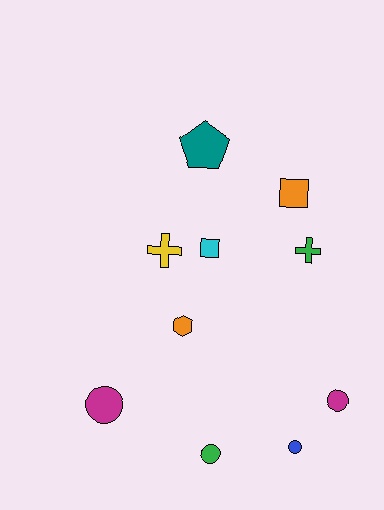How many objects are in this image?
There are 10 objects.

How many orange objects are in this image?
There are 2 orange objects.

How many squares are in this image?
There are 2 squares.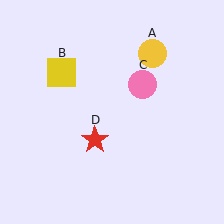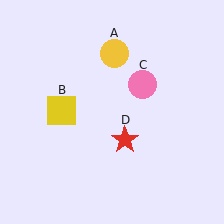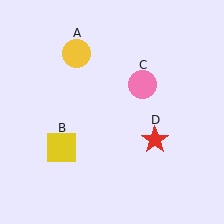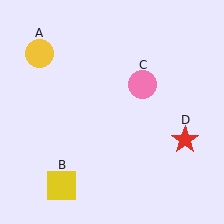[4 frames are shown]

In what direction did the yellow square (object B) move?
The yellow square (object B) moved down.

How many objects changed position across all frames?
3 objects changed position: yellow circle (object A), yellow square (object B), red star (object D).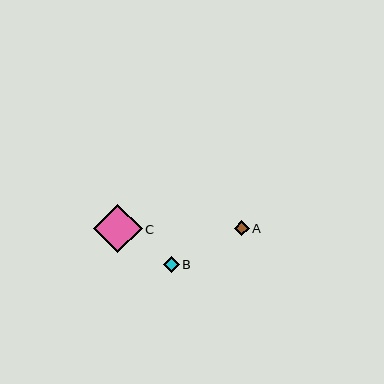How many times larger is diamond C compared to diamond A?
Diamond C is approximately 3.2 times the size of diamond A.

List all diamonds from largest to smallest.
From largest to smallest: C, B, A.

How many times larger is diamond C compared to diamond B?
Diamond C is approximately 3.0 times the size of diamond B.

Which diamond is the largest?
Diamond C is the largest with a size of approximately 48 pixels.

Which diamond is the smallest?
Diamond A is the smallest with a size of approximately 15 pixels.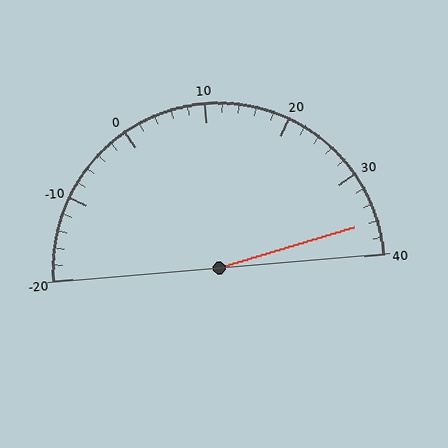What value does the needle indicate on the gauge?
The needle indicates approximately 36.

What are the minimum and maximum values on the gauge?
The gauge ranges from -20 to 40.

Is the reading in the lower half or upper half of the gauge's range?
The reading is in the upper half of the range (-20 to 40).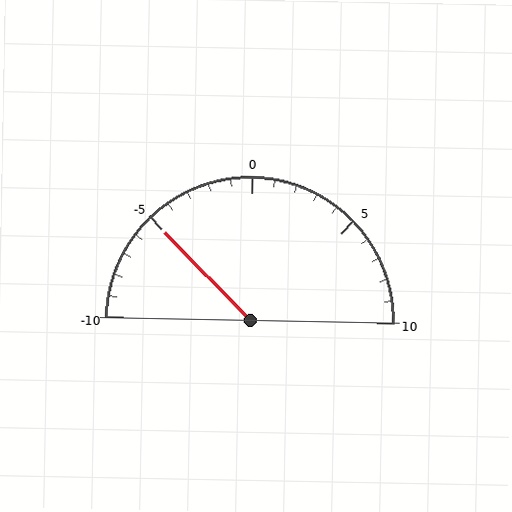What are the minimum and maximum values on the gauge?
The gauge ranges from -10 to 10.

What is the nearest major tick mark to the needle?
The nearest major tick mark is -5.